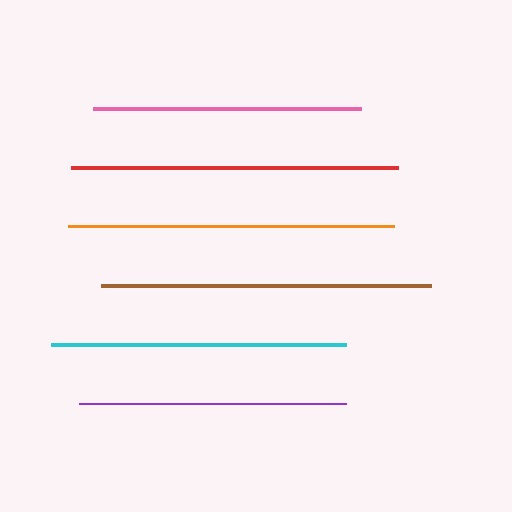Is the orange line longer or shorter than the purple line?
The orange line is longer than the purple line.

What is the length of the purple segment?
The purple segment is approximately 268 pixels long.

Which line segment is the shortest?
The purple line is the shortest at approximately 268 pixels.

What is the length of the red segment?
The red segment is approximately 328 pixels long.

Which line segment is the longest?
The brown line is the longest at approximately 331 pixels.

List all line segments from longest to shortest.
From longest to shortest: brown, red, orange, cyan, pink, purple.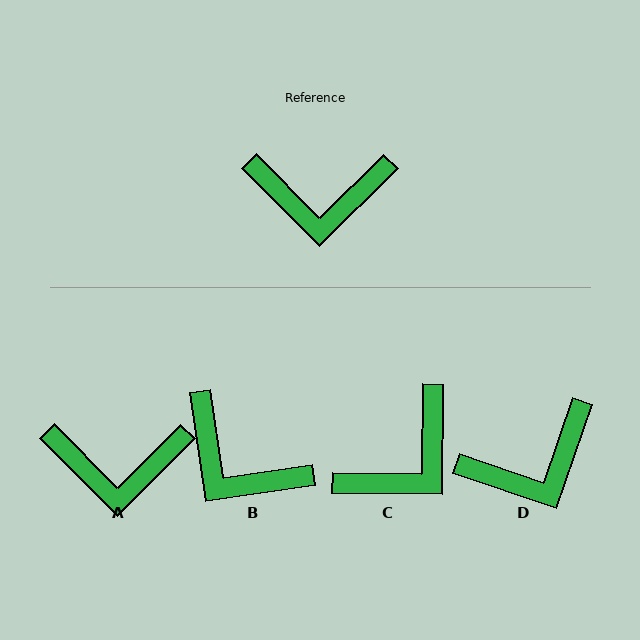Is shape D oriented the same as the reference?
No, it is off by about 26 degrees.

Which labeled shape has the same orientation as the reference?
A.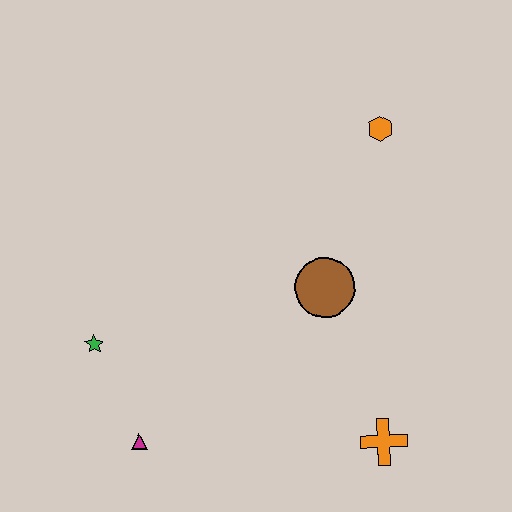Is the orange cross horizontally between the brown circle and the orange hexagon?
Yes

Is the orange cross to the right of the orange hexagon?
No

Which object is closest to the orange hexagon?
The brown circle is closest to the orange hexagon.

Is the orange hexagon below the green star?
No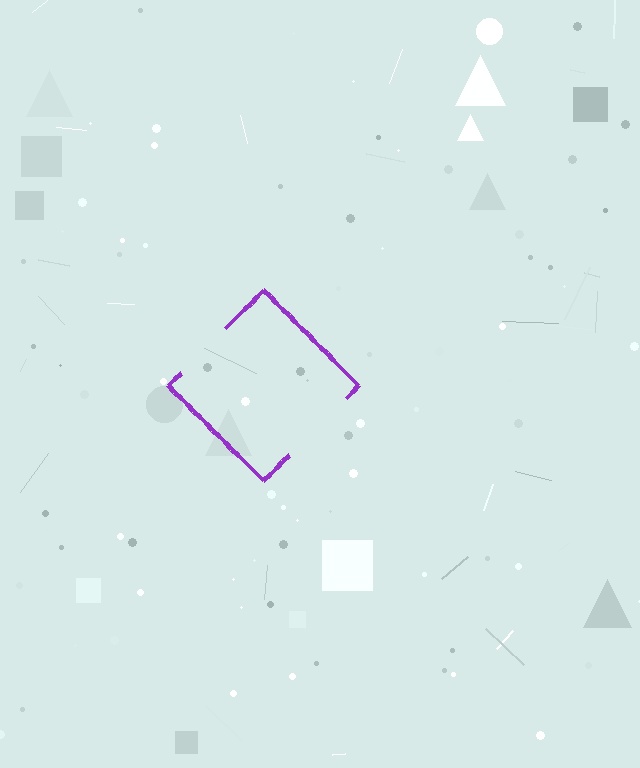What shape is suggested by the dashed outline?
The dashed outline suggests a diamond.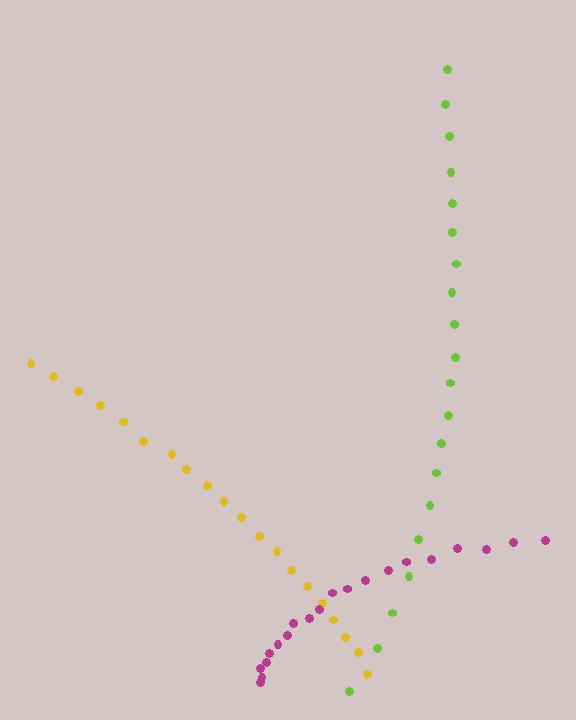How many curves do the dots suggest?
There are 3 distinct paths.